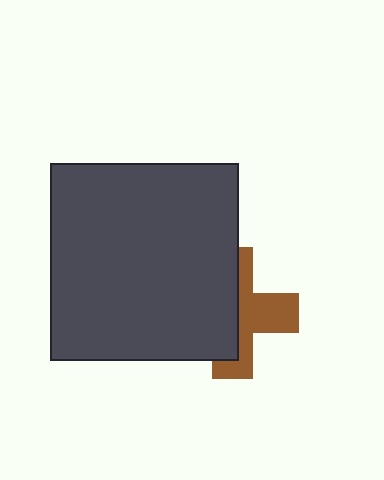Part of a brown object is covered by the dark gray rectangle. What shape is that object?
It is a cross.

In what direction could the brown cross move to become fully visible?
The brown cross could move right. That would shift it out from behind the dark gray rectangle entirely.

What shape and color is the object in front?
The object in front is a dark gray rectangle.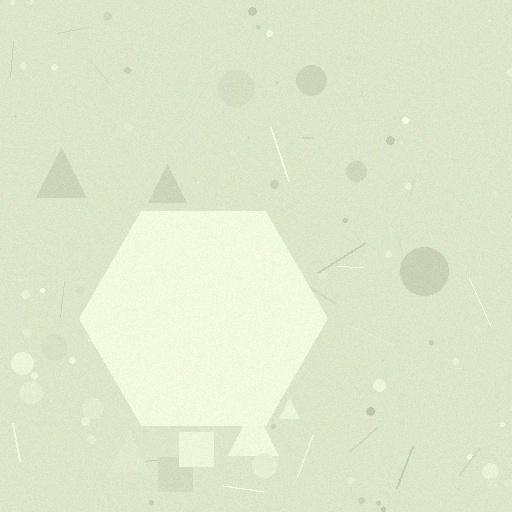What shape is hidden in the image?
A hexagon is hidden in the image.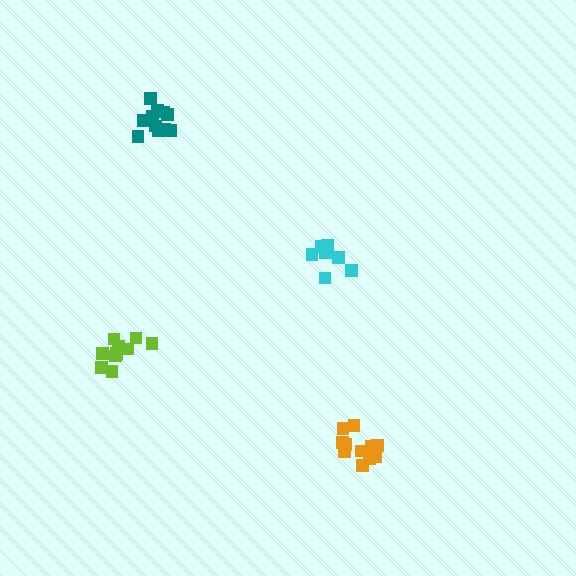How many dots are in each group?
Group 1: 11 dots, Group 2: 10 dots, Group 3: 7 dots, Group 4: 11 dots (39 total).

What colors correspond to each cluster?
The clusters are colored: orange, lime, cyan, teal.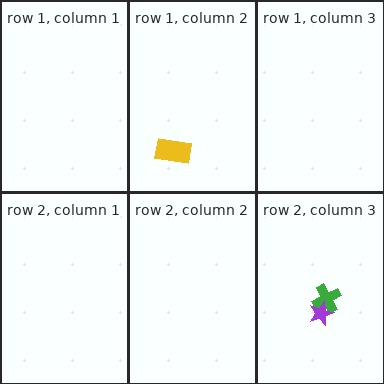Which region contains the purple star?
The row 2, column 3 region.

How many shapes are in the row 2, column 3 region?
2.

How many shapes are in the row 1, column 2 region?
1.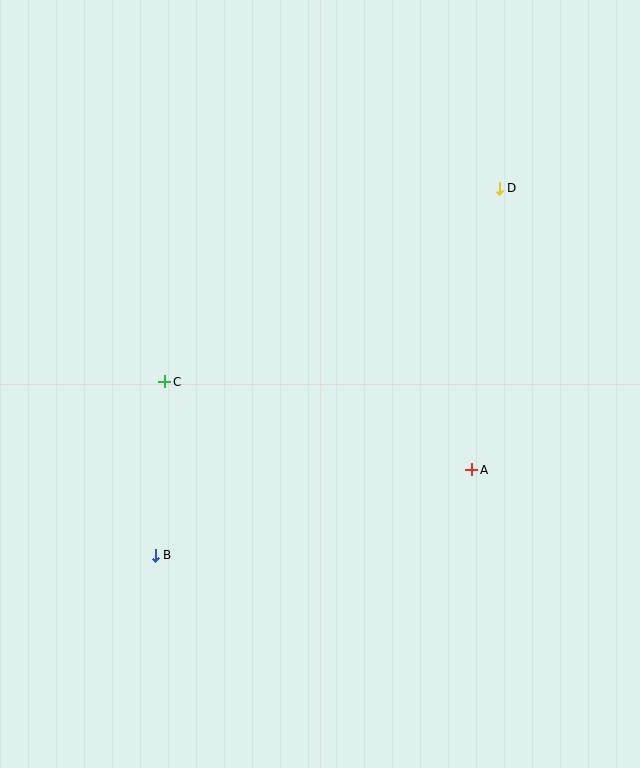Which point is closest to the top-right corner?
Point D is closest to the top-right corner.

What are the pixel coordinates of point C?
Point C is at (165, 382).